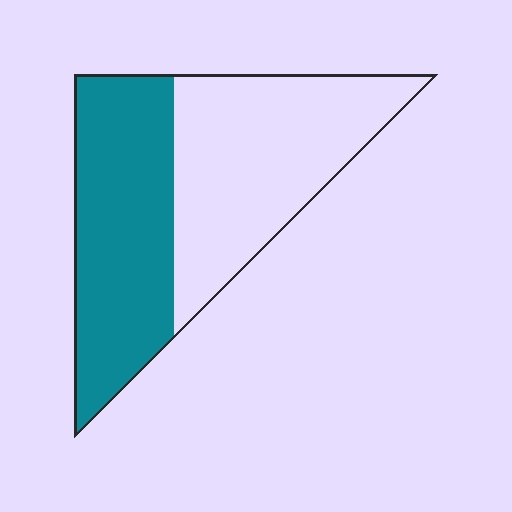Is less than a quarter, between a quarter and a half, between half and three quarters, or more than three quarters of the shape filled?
Between a quarter and a half.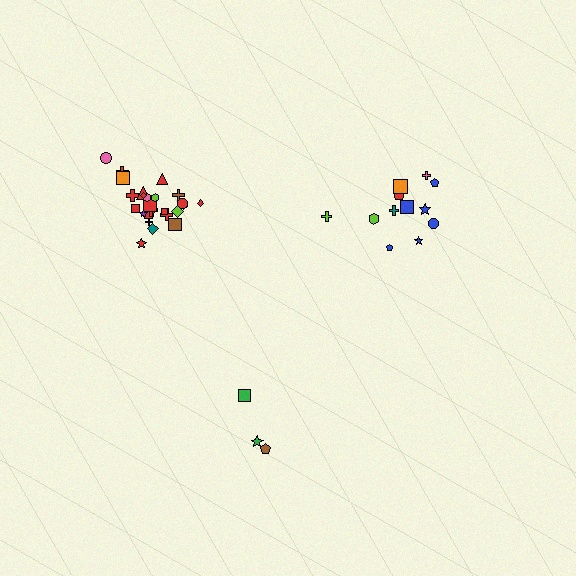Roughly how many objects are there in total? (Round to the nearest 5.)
Roughly 40 objects in total.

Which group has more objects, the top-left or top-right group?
The top-left group.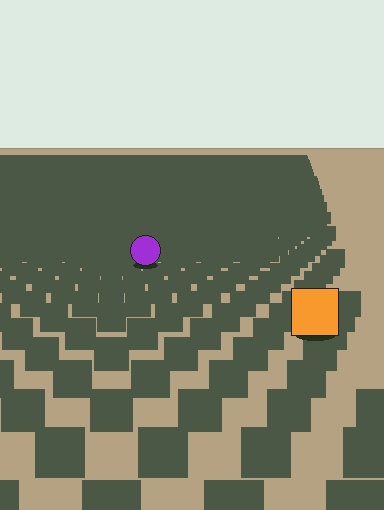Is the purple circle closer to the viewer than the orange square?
No. The orange square is closer — you can tell from the texture gradient: the ground texture is coarser near it.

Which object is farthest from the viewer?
The purple circle is farthest from the viewer. It appears smaller and the ground texture around it is denser.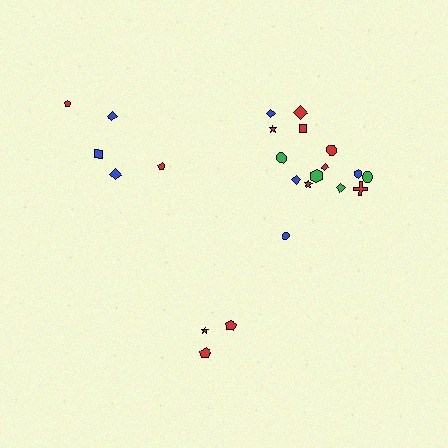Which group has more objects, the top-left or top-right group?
The top-right group.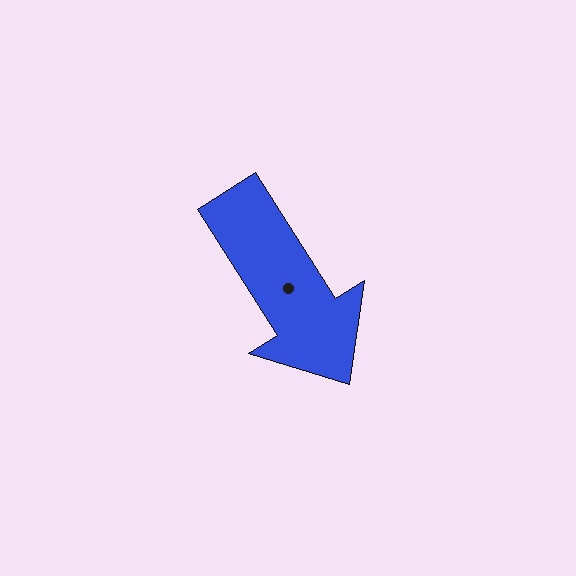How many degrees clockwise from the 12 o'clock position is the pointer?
Approximately 148 degrees.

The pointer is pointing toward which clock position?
Roughly 5 o'clock.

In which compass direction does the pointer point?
Southeast.